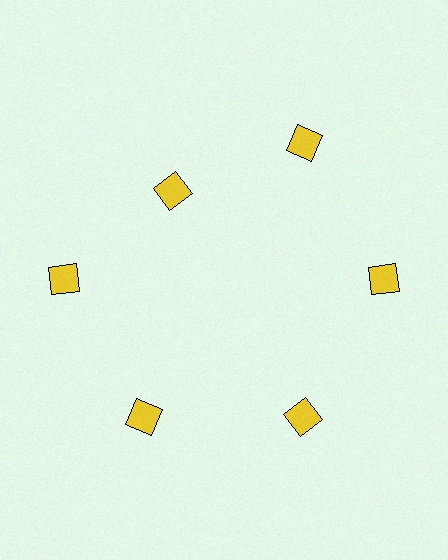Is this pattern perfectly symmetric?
No. The 6 yellow squares are arranged in a ring, but one element near the 11 o'clock position is pulled inward toward the center, breaking the 6-fold rotational symmetry.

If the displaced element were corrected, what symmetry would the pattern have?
It would have 6-fold rotational symmetry — the pattern would map onto itself every 60 degrees.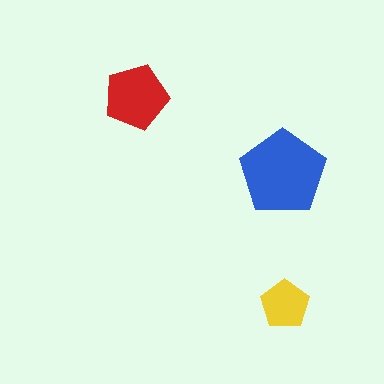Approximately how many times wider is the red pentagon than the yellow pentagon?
About 1.5 times wider.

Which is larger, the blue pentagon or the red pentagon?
The blue one.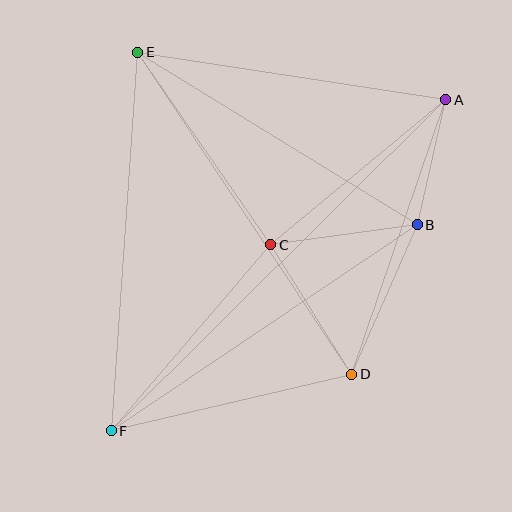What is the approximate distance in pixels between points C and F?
The distance between C and F is approximately 245 pixels.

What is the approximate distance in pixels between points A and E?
The distance between A and E is approximately 312 pixels.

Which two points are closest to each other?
Points A and B are closest to each other.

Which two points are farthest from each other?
Points A and F are farthest from each other.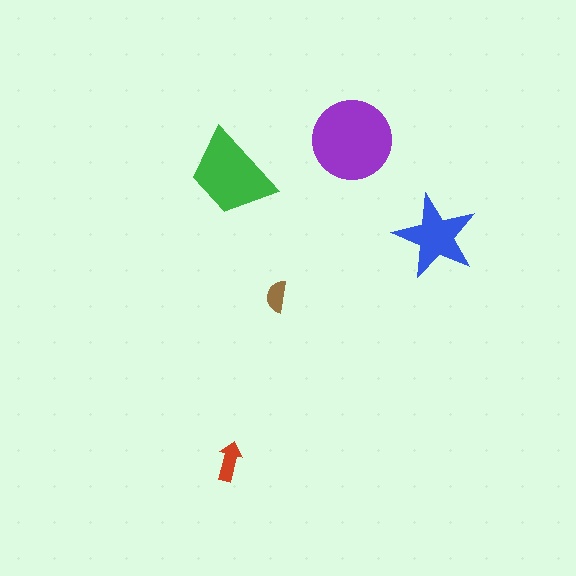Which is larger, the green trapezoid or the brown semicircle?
The green trapezoid.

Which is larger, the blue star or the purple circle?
The purple circle.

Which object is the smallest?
The brown semicircle.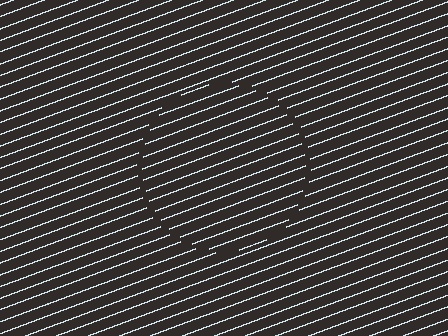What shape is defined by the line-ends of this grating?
An illusory circle. The interior of the shape contains the same grating, shifted by half a period — the contour is defined by the phase discontinuity where line-ends from the inner and outer gratings abut.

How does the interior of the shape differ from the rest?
The interior of the shape contains the same grating, shifted by half a period — the contour is defined by the phase discontinuity where line-ends from the inner and outer gratings abut.